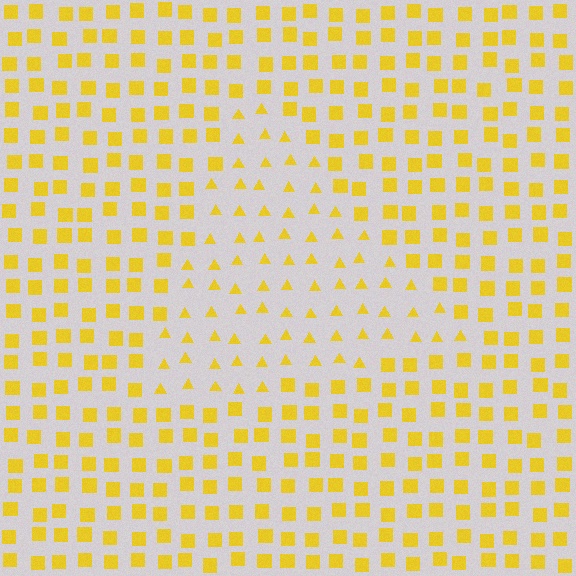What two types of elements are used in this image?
The image uses triangles inside the triangle region and squares outside it.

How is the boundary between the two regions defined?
The boundary is defined by a change in element shape: triangles inside vs. squares outside. All elements share the same color and spacing.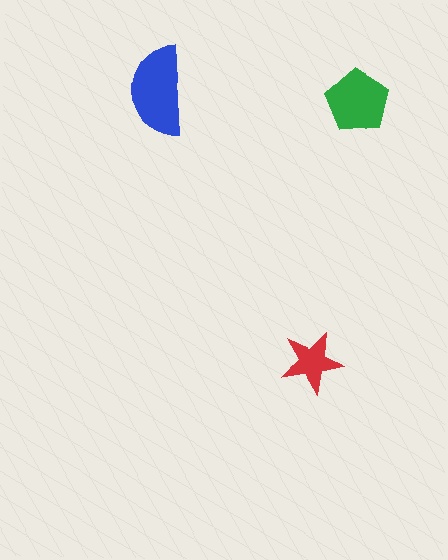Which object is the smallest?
The red star.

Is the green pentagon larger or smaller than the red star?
Larger.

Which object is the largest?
The blue semicircle.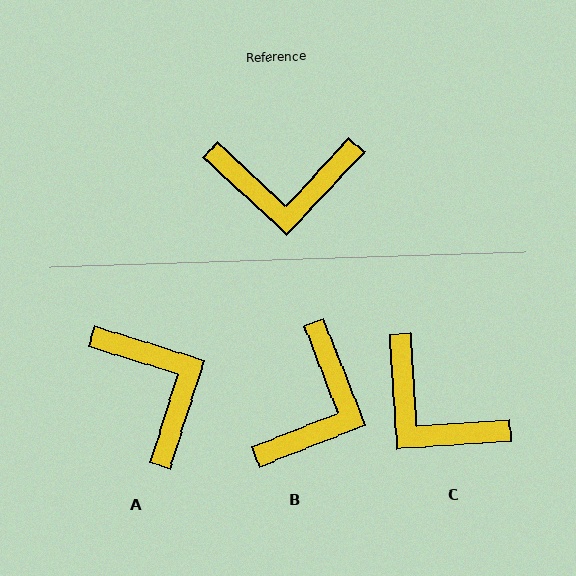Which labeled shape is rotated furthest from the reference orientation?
A, about 116 degrees away.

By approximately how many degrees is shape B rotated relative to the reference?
Approximately 65 degrees counter-clockwise.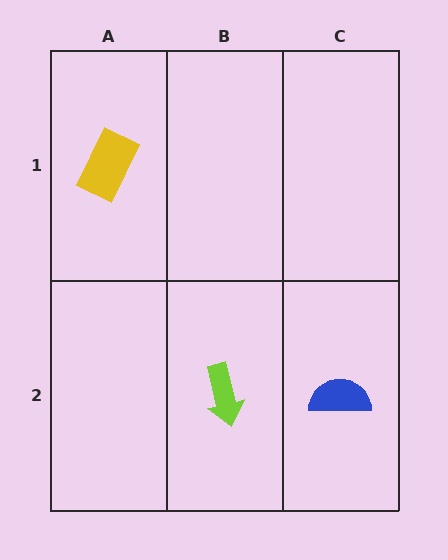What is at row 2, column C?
A blue semicircle.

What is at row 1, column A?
A yellow rectangle.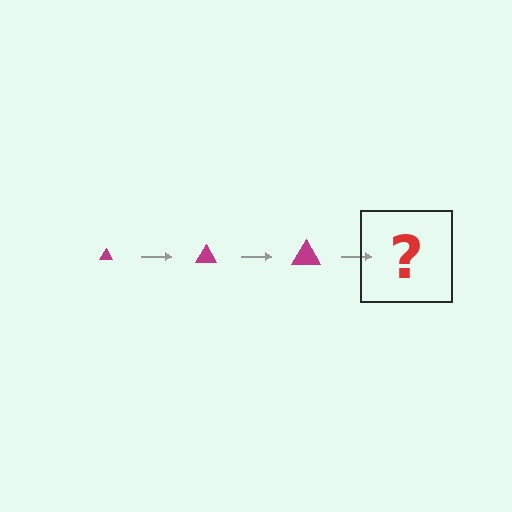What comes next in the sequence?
The next element should be a magenta triangle, larger than the previous one.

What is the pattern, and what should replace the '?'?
The pattern is that the triangle gets progressively larger each step. The '?' should be a magenta triangle, larger than the previous one.